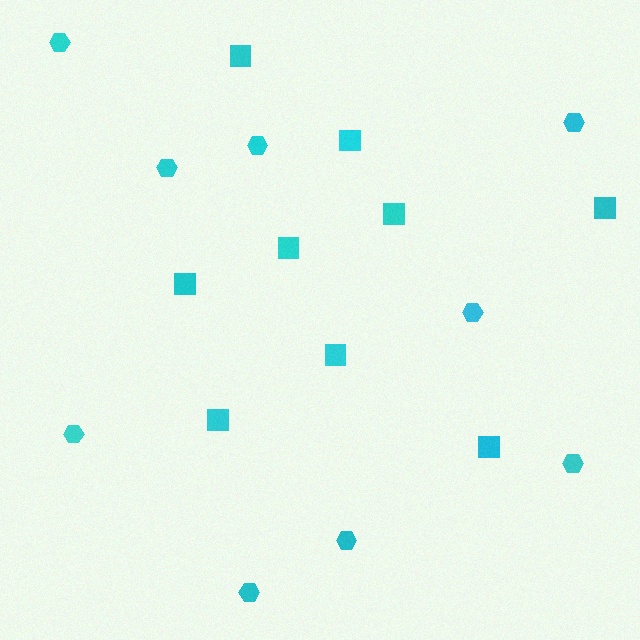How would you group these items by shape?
There are 2 groups: one group of hexagons (9) and one group of squares (9).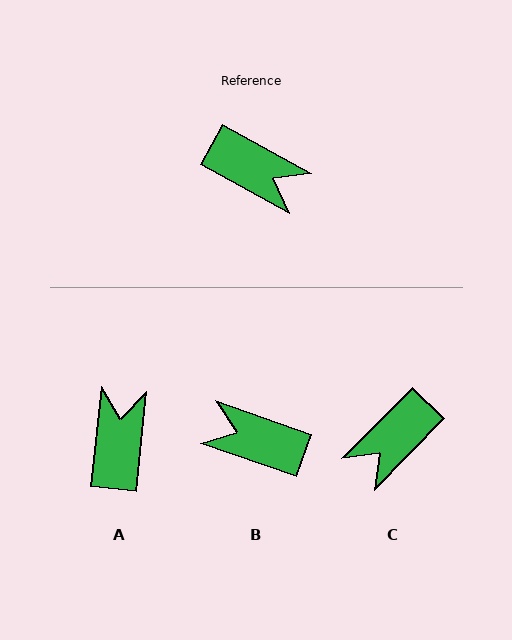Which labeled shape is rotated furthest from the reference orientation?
B, about 170 degrees away.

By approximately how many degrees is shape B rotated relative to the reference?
Approximately 170 degrees clockwise.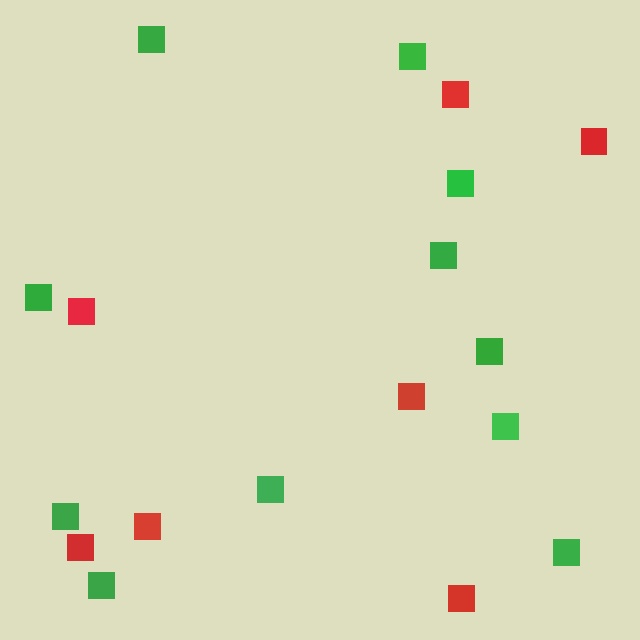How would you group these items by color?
There are 2 groups: one group of red squares (7) and one group of green squares (11).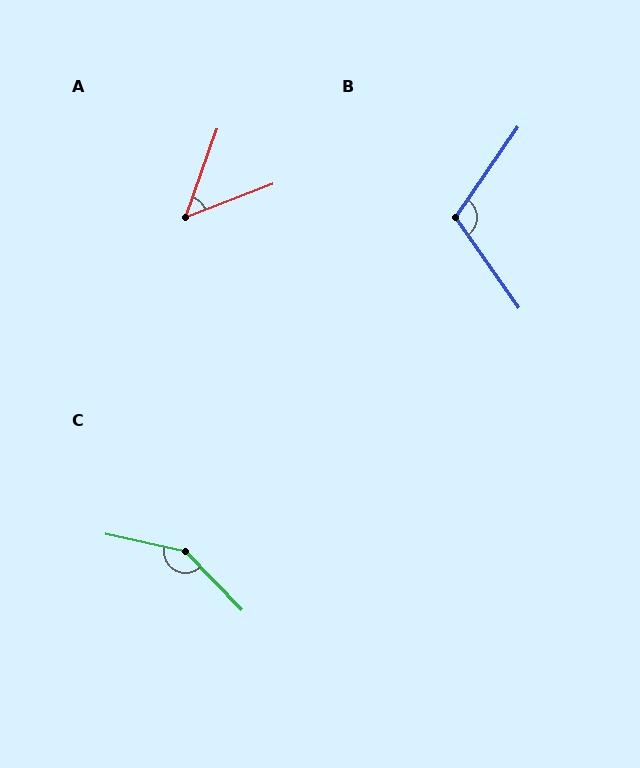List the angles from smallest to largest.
A (50°), B (110°), C (147°).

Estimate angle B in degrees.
Approximately 110 degrees.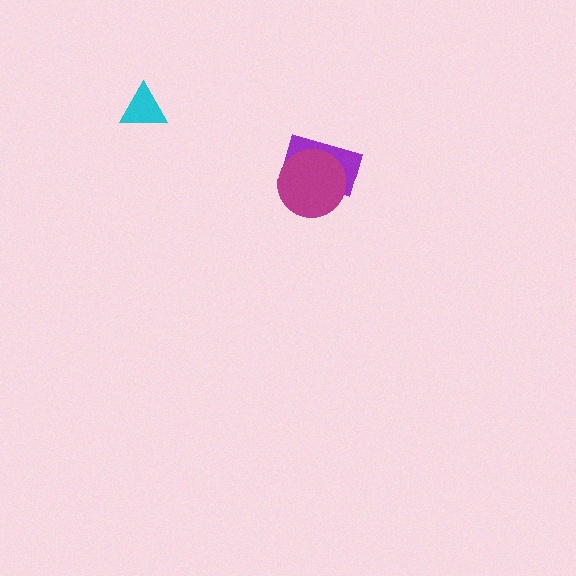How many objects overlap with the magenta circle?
1 object overlaps with the magenta circle.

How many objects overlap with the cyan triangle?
0 objects overlap with the cyan triangle.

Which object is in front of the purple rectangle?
The magenta circle is in front of the purple rectangle.